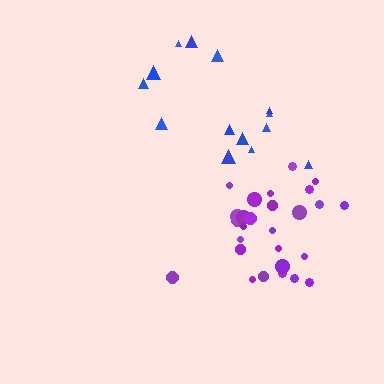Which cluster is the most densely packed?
Purple.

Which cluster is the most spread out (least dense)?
Blue.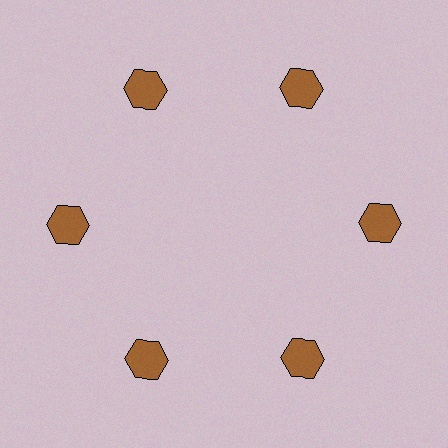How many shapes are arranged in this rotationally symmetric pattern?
There are 6 shapes, arranged in 6 groups of 1.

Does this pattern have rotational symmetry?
Yes, this pattern has 6-fold rotational symmetry. It looks the same after rotating 60 degrees around the center.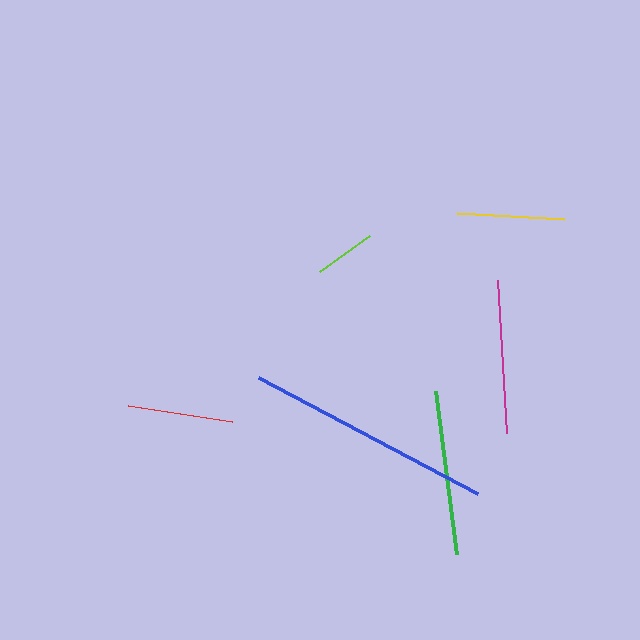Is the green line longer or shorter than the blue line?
The blue line is longer than the green line.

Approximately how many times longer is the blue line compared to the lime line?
The blue line is approximately 4.0 times the length of the lime line.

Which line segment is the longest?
The blue line is the longest at approximately 248 pixels.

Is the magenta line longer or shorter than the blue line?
The blue line is longer than the magenta line.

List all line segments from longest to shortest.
From longest to shortest: blue, green, magenta, yellow, red, lime.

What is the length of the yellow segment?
The yellow segment is approximately 107 pixels long.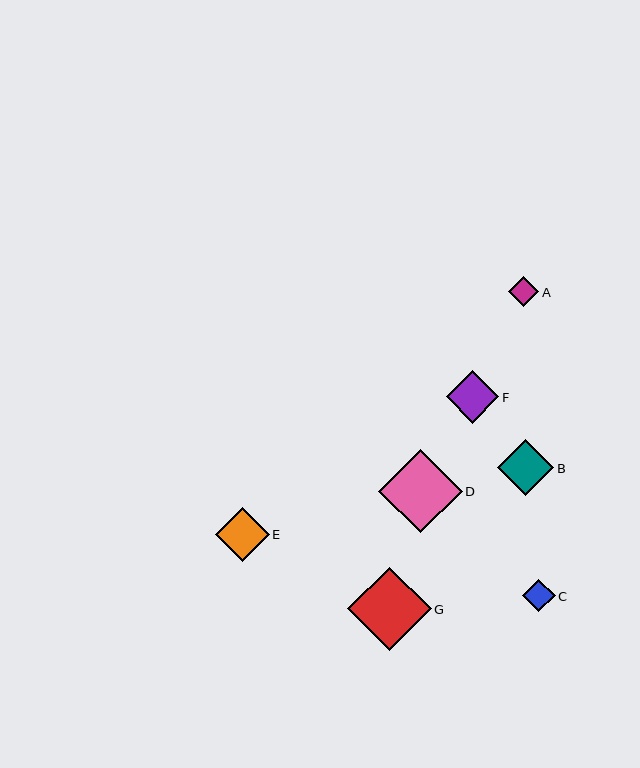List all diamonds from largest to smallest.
From largest to smallest: D, G, B, E, F, C, A.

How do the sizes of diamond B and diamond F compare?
Diamond B and diamond F are approximately the same size.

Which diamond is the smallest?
Diamond A is the smallest with a size of approximately 30 pixels.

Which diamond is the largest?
Diamond D is the largest with a size of approximately 83 pixels.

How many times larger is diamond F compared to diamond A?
Diamond F is approximately 1.7 times the size of diamond A.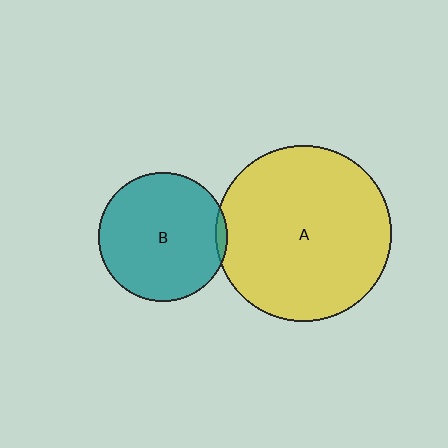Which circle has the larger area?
Circle A (yellow).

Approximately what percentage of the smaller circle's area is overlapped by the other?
Approximately 5%.